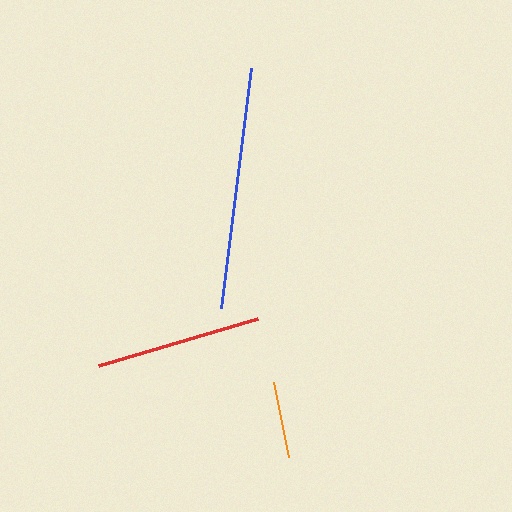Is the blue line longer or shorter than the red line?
The blue line is longer than the red line.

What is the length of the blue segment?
The blue segment is approximately 242 pixels long.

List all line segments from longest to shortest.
From longest to shortest: blue, red, orange.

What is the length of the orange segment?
The orange segment is approximately 76 pixels long.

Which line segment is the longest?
The blue line is the longest at approximately 242 pixels.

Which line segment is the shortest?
The orange line is the shortest at approximately 76 pixels.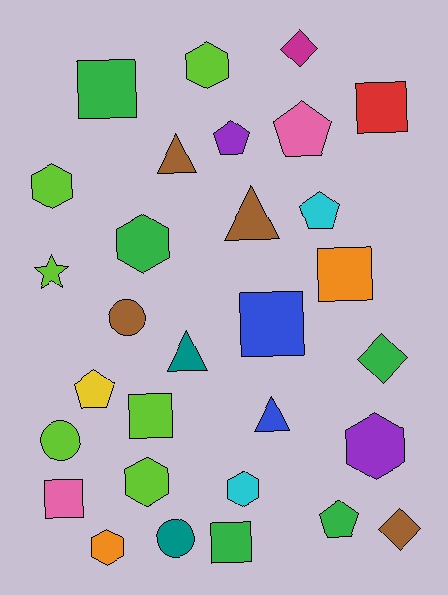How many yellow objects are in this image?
There is 1 yellow object.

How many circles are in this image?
There are 3 circles.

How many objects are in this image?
There are 30 objects.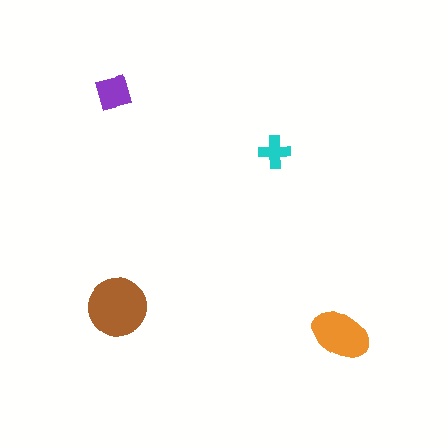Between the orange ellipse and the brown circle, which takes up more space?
The brown circle.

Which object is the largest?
The brown circle.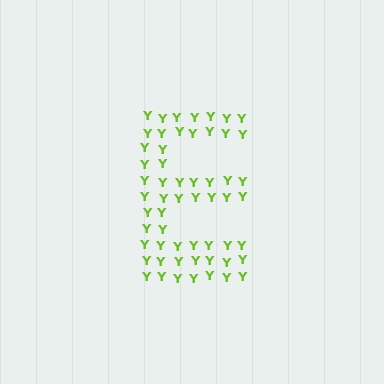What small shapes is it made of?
It is made of small letter Y's.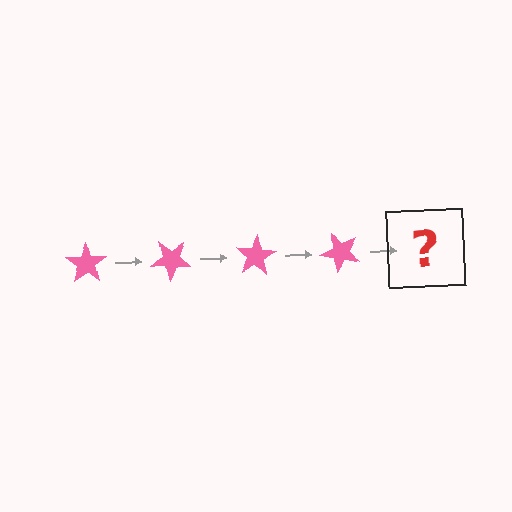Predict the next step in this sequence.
The next step is a pink star rotated 160 degrees.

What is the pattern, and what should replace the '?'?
The pattern is that the star rotates 40 degrees each step. The '?' should be a pink star rotated 160 degrees.